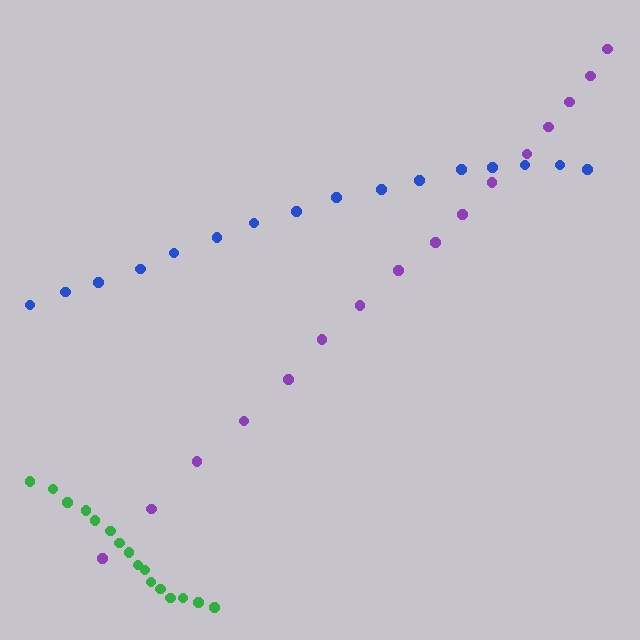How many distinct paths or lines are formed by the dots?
There are 3 distinct paths.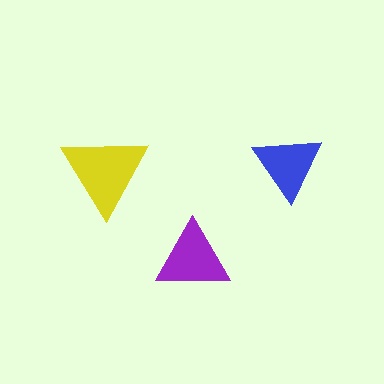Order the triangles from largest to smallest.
the yellow one, the purple one, the blue one.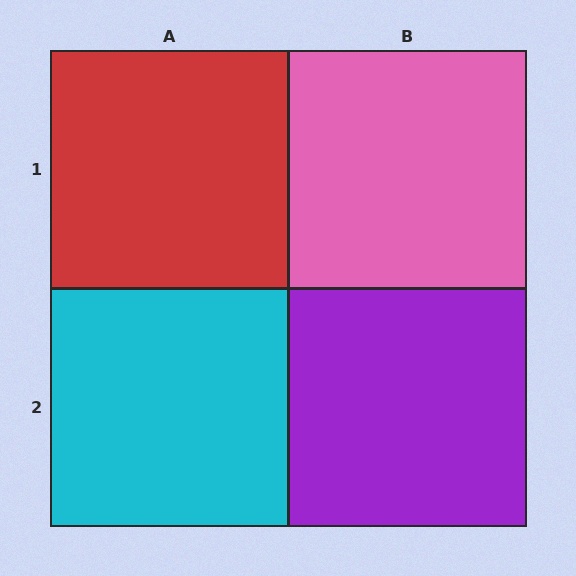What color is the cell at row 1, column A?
Red.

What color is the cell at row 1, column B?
Pink.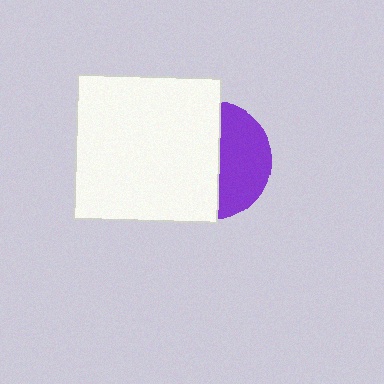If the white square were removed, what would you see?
You would see the complete purple circle.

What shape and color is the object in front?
The object in front is a white square.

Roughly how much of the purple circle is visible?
A small part of it is visible (roughly 41%).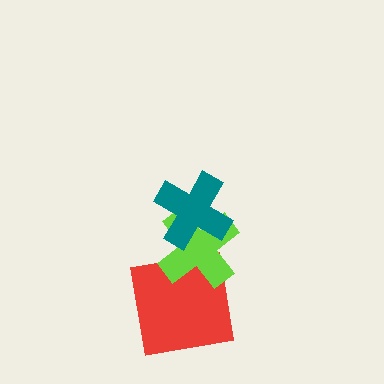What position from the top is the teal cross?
The teal cross is 1st from the top.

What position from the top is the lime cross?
The lime cross is 2nd from the top.